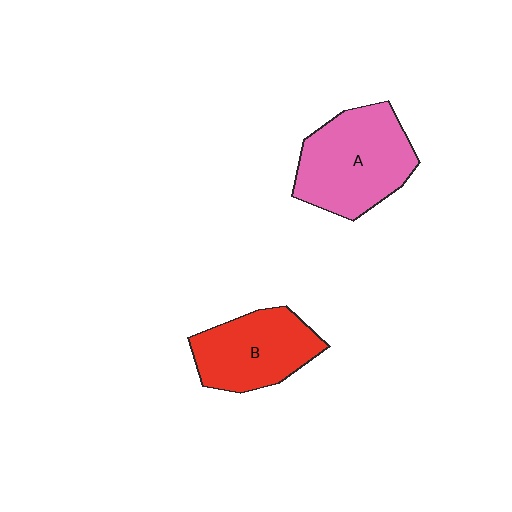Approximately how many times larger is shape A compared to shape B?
Approximately 1.2 times.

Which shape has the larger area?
Shape A (pink).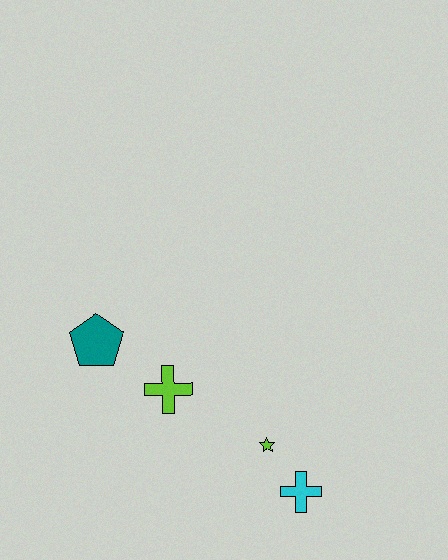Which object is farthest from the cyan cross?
The teal pentagon is farthest from the cyan cross.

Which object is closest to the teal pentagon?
The lime cross is closest to the teal pentagon.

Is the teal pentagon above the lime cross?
Yes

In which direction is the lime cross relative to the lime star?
The lime cross is to the left of the lime star.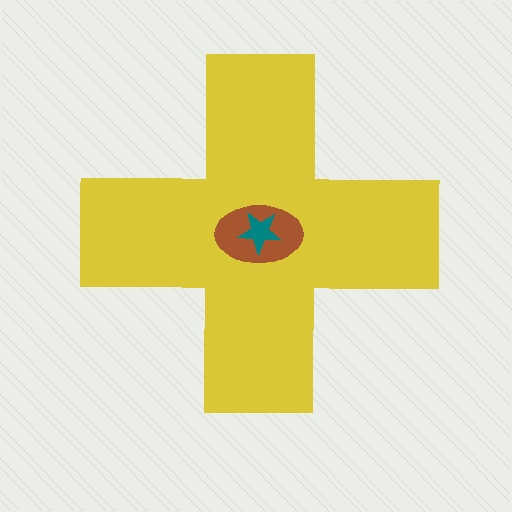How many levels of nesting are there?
3.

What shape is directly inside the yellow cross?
The brown ellipse.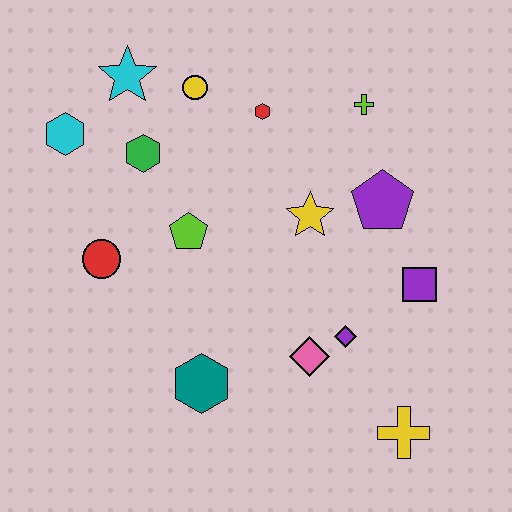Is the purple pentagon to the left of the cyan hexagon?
No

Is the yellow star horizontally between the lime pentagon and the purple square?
Yes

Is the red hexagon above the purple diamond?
Yes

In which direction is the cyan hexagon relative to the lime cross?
The cyan hexagon is to the left of the lime cross.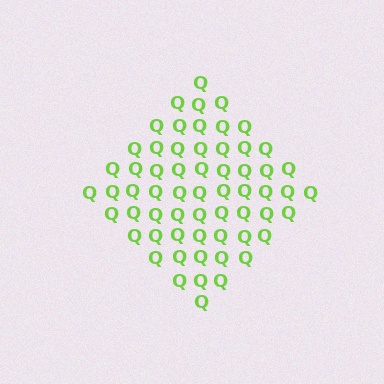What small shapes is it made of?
It is made of small letter Q's.